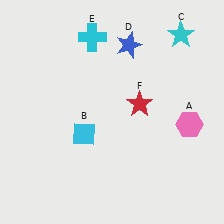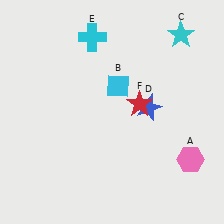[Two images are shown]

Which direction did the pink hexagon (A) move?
The pink hexagon (A) moved down.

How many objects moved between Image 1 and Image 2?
3 objects moved between the two images.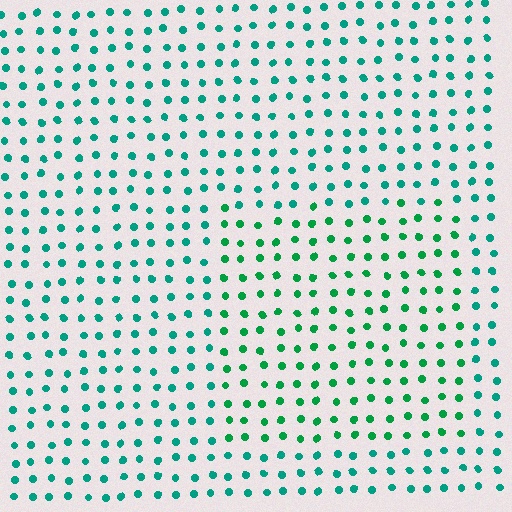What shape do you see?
I see a rectangle.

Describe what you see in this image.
The image is filled with small teal elements in a uniform arrangement. A rectangle-shaped region is visible where the elements are tinted to a slightly different hue, forming a subtle color boundary.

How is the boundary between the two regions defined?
The boundary is defined purely by a slight shift in hue (about 26 degrees). Spacing, size, and orientation are identical on both sides.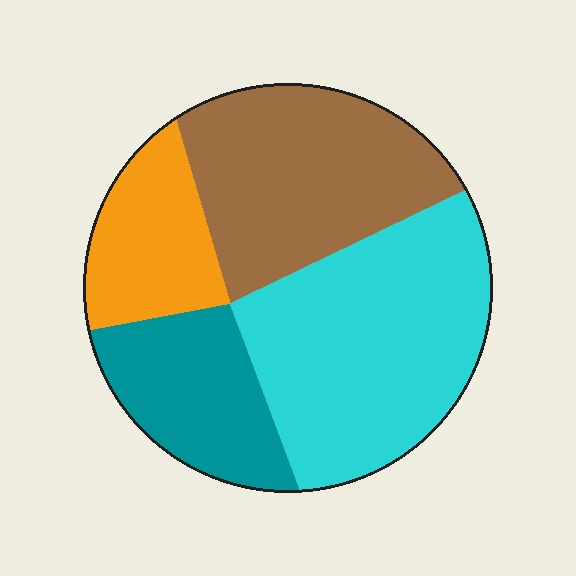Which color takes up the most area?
Cyan, at roughly 40%.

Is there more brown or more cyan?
Cyan.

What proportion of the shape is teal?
Teal takes up about one sixth (1/6) of the shape.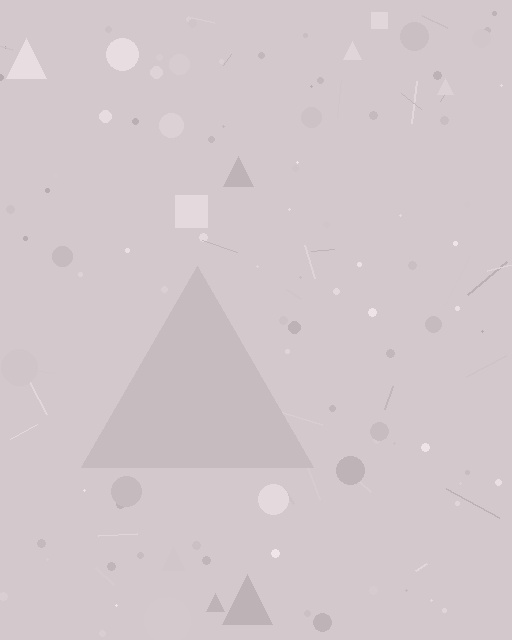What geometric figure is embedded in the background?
A triangle is embedded in the background.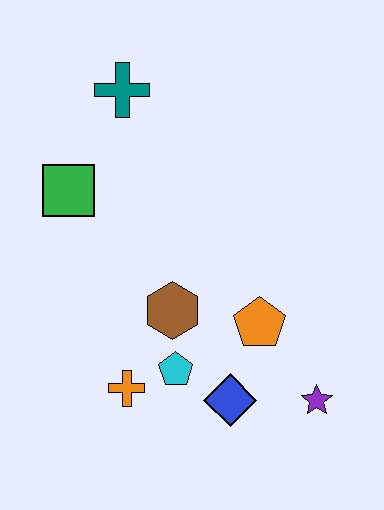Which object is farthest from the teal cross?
The purple star is farthest from the teal cross.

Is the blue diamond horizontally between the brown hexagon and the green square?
No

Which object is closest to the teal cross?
The green square is closest to the teal cross.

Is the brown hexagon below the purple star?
No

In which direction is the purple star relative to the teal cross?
The purple star is below the teal cross.